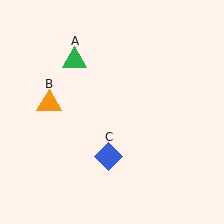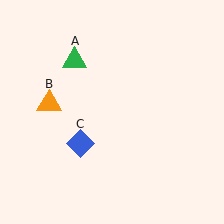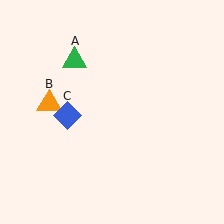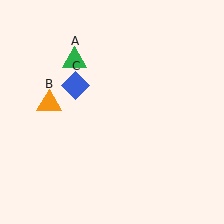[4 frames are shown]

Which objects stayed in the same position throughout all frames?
Green triangle (object A) and orange triangle (object B) remained stationary.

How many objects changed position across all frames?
1 object changed position: blue diamond (object C).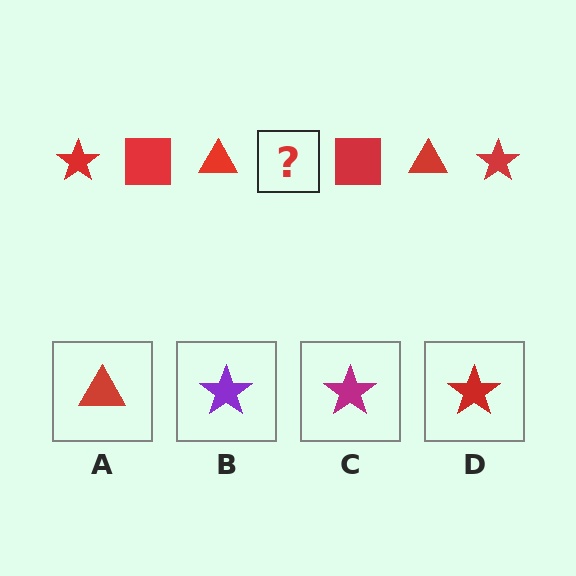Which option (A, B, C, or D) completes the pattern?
D.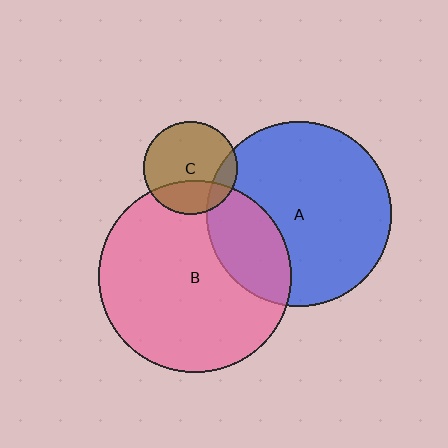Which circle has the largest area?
Circle B (pink).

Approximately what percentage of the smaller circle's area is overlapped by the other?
Approximately 30%.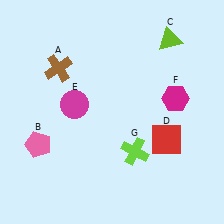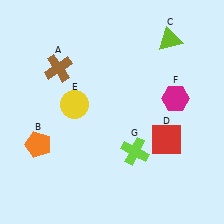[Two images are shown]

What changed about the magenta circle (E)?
In Image 1, E is magenta. In Image 2, it changed to yellow.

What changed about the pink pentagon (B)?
In Image 1, B is pink. In Image 2, it changed to orange.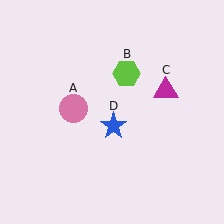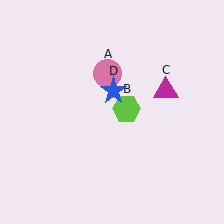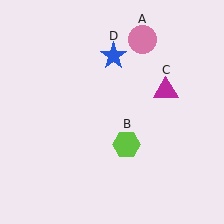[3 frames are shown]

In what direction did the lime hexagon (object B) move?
The lime hexagon (object B) moved down.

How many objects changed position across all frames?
3 objects changed position: pink circle (object A), lime hexagon (object B), blue star (object D).